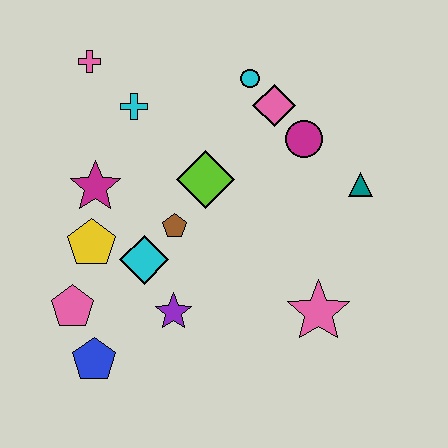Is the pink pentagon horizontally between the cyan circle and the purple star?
No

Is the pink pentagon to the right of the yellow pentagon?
No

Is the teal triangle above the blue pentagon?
Yes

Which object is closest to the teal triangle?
The magenta circle is closest to the teal triangle.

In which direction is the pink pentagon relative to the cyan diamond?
The pink pentagon is to the left of the cyan diamond.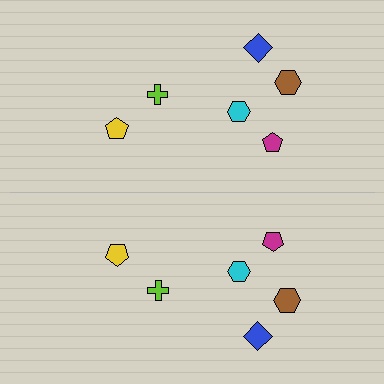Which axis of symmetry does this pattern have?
The pattern has a horizontal axis of symmetry running through the center of the image.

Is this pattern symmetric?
Yes, this pattern has bilateral (reflection) symmetry.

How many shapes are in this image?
There are 12 shapes in this image.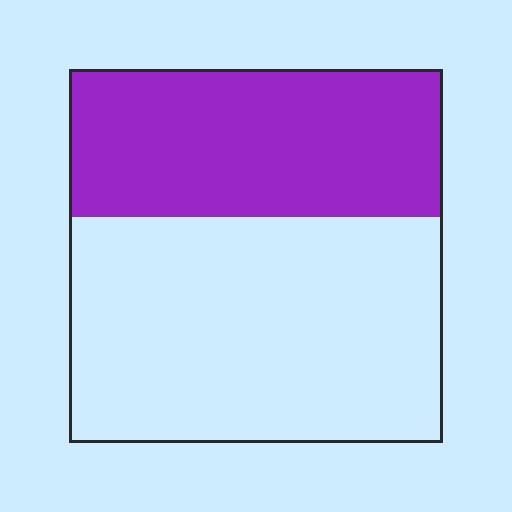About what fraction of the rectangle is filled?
About two fifths (2/5).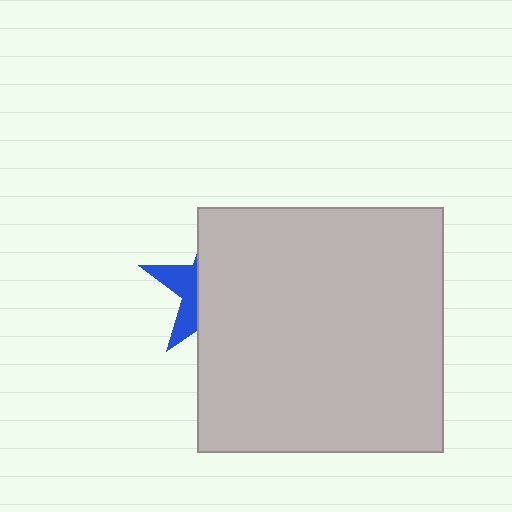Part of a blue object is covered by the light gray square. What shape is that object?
It is a star.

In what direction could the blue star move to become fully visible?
The blue star could move left. That would shift it out from behind the light gray square entirely.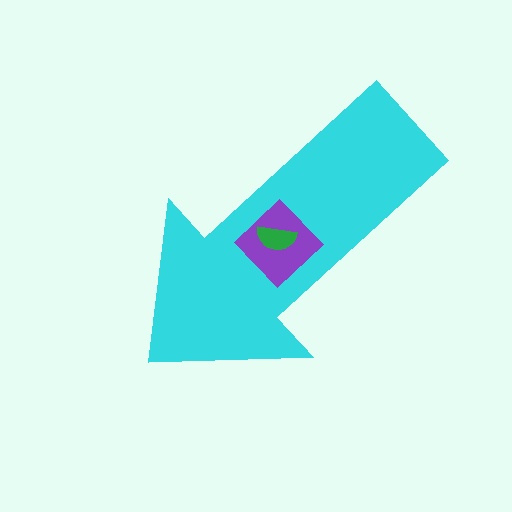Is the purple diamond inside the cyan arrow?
Yes.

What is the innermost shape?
The green semicircle.